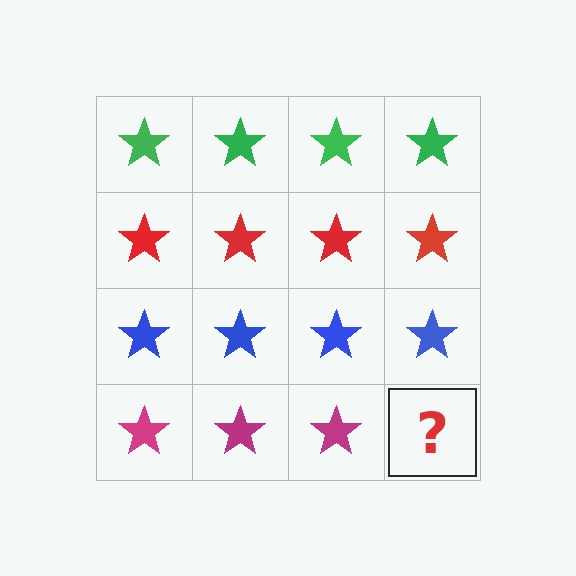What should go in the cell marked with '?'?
The missing cell should contain a magenta star.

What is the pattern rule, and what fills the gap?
The rule is that each row has a consistent color. The gap should be filled with a magenta star.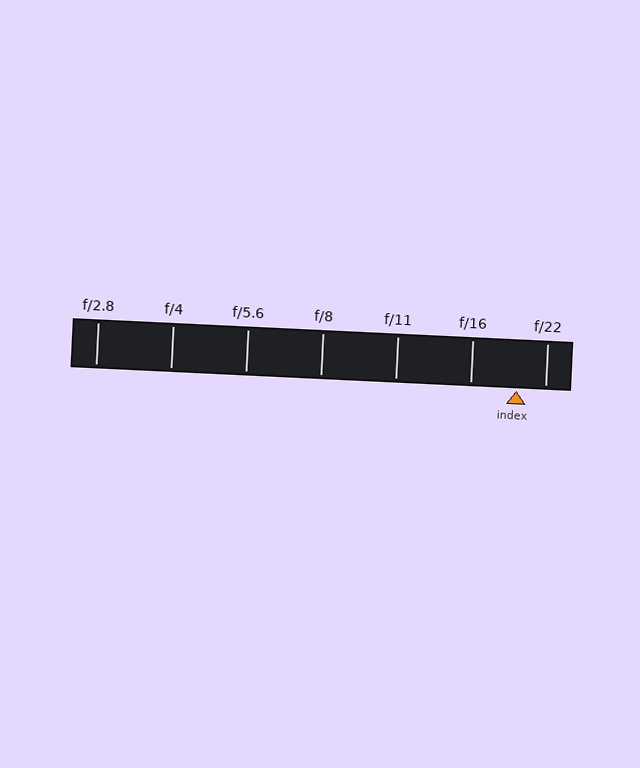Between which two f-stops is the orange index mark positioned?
The index mark is between f/16 and f/22.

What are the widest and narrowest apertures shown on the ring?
The widest aperture shown is f/2.8 and the narrowest is f/22.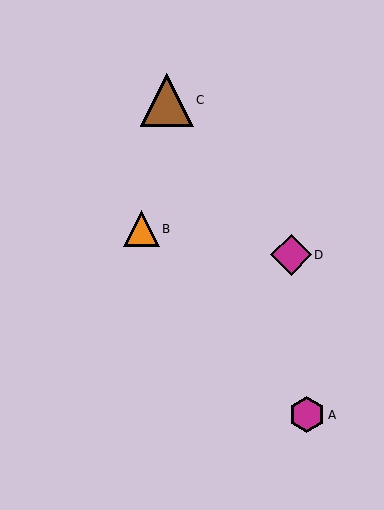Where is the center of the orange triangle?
The center of the orange triangle is at (142, 229).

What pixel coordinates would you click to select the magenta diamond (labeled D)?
Click at (291, 255) to select the magenta diamond D.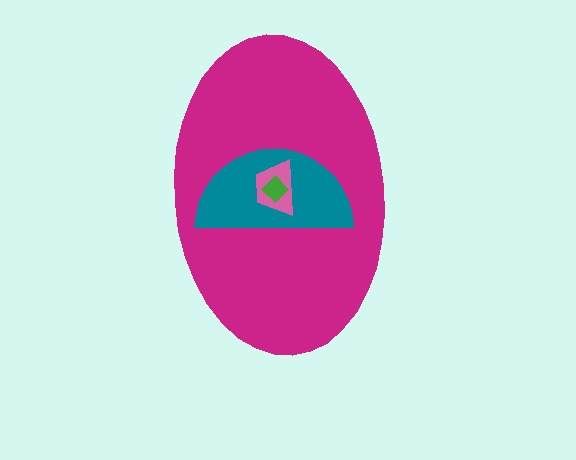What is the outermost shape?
The magenta ellipse.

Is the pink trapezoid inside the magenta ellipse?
Yes.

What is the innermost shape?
The green diamond.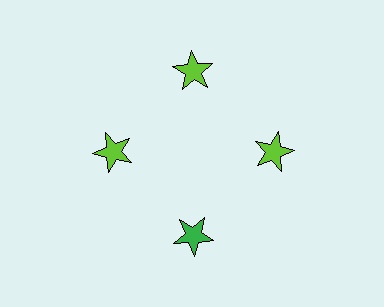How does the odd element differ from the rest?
It has a different color: green instead of lime.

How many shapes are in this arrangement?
There are 4 shapes arranged in a ring pattern.